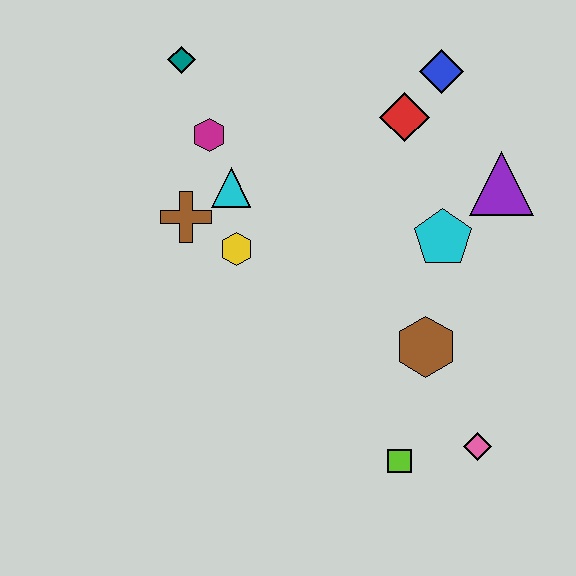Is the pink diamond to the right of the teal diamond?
Yes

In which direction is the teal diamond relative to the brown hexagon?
The teal diamond is above the brown hexagon.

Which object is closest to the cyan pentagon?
The purple triangle is closest to the cyan pentagon.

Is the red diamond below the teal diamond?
Yes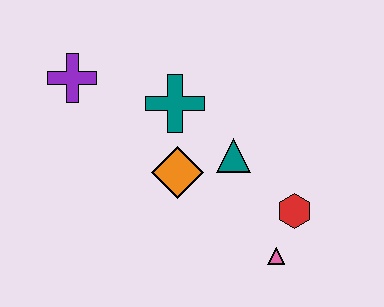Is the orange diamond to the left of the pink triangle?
Yes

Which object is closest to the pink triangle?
The red hexagon is closest to the pink triangle.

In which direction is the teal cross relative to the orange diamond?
The teal cross is above the orange diamond.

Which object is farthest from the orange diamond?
The purple cross is farthest from the orange diamond.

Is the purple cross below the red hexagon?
No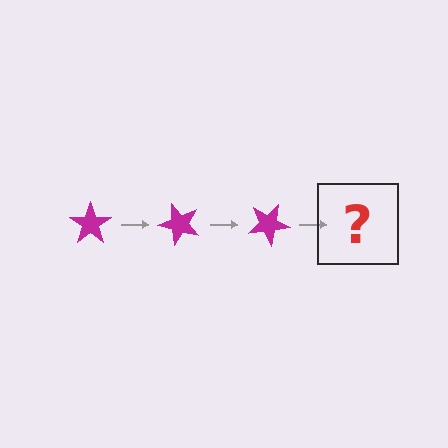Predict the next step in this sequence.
The next step is a magenta star rotated 150 degrees.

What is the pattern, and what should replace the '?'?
The pattern is that the star rotates 50 degrees each step. The '?' should be a magenta star rotated 150 degrees.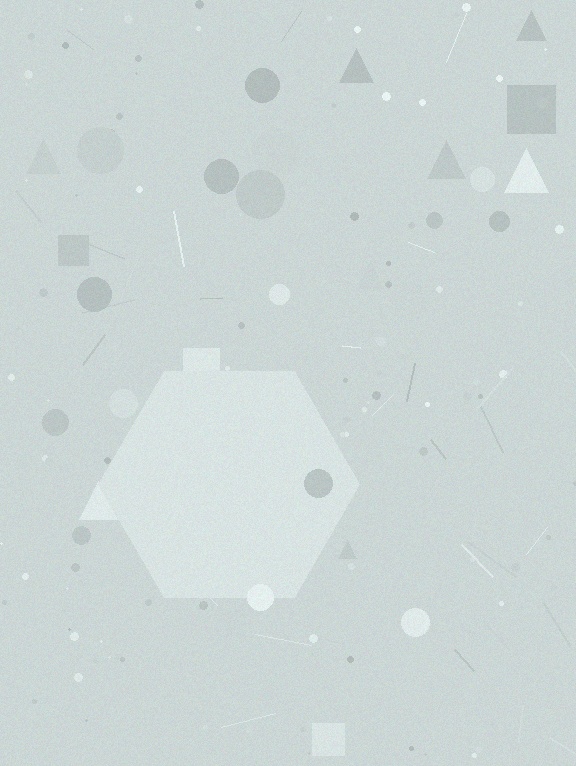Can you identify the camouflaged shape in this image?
The camouflaged shape is a hexagon.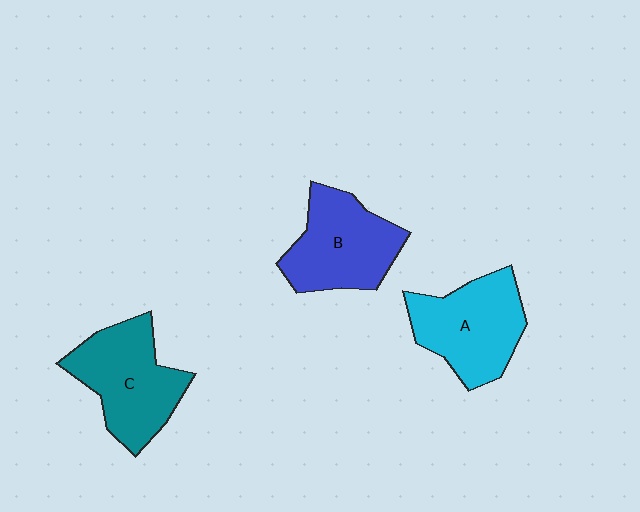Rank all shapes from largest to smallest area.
From largest to smallest: C (teal), A (cyan), B (blue).